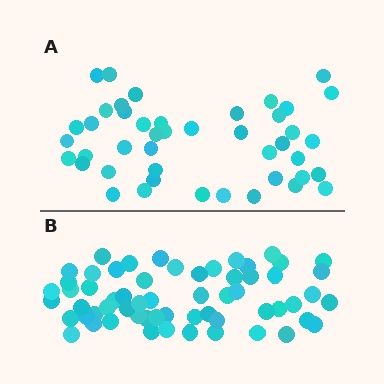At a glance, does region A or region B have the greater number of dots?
Region B (the bottom region) has more dots.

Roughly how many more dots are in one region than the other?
Region B has approximately 15 more dots than region A.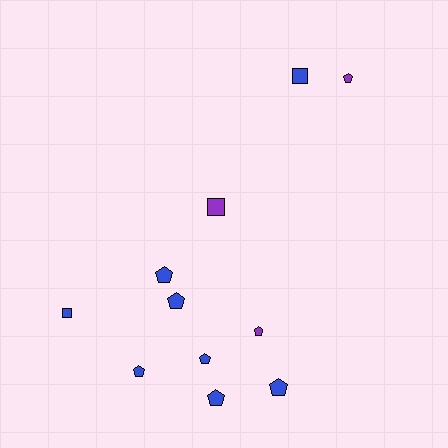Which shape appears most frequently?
Pentagon, with 8 objects.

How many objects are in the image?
There are 11 objects.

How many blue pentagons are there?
There are 6 blue pentagons.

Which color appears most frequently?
Blue, with 8 objects.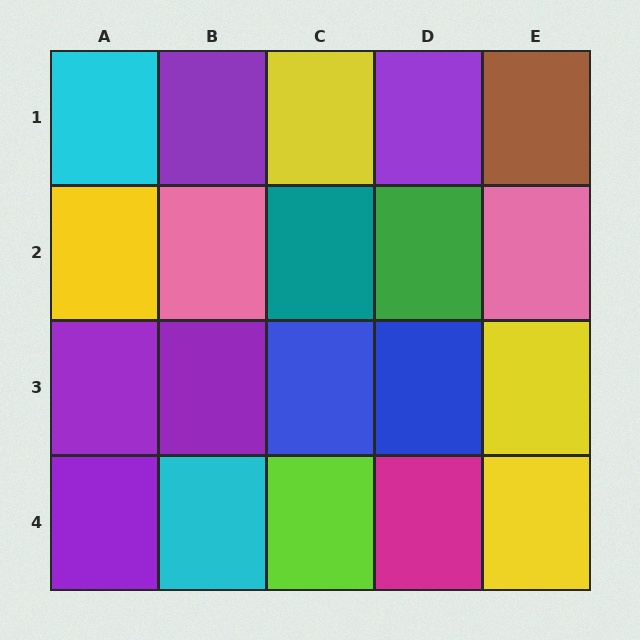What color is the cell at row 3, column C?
Blue.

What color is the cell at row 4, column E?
Yellow.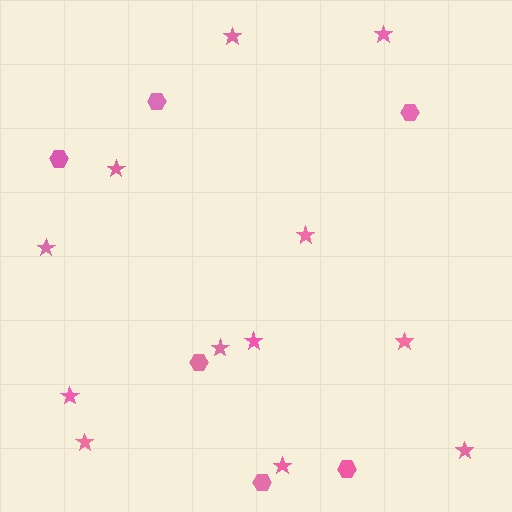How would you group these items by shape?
There are 2 groups: one group of hexagons (6) and one group of stars (12).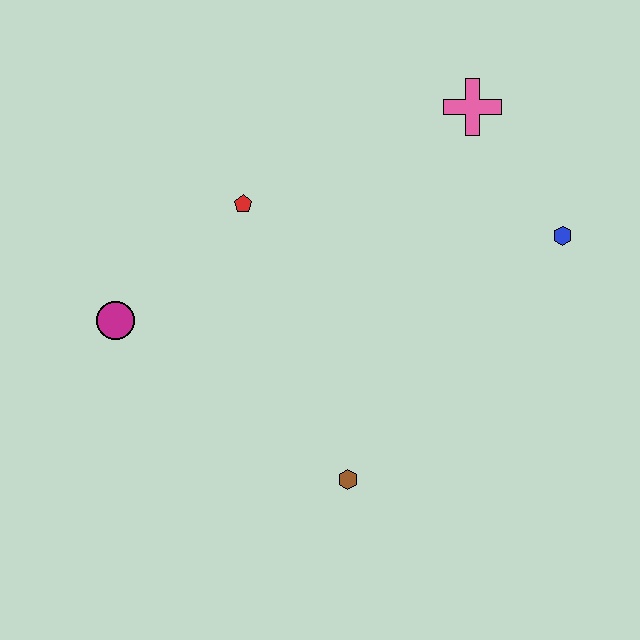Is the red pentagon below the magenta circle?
No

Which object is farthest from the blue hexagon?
The magenta circle is farthest from the blue hexagon.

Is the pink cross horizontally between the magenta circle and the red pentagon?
No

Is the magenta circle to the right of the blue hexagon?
No